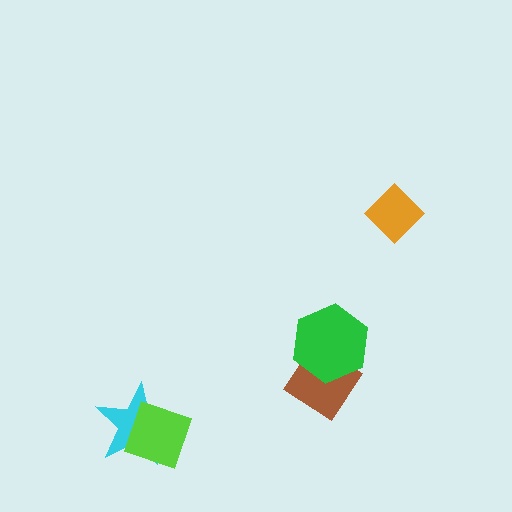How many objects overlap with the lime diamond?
1 object overlaps with the lime diamond.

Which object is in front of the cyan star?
The lime diamond is in front of the cyan star.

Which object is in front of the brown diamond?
The green hexagon is in front of the brown diamond.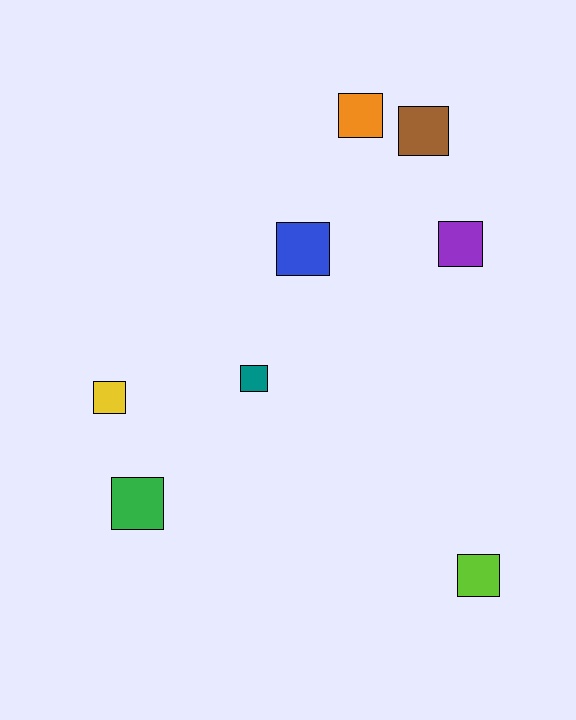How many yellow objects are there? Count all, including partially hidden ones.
There is 1 yellow object.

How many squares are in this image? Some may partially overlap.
There are 8 squares.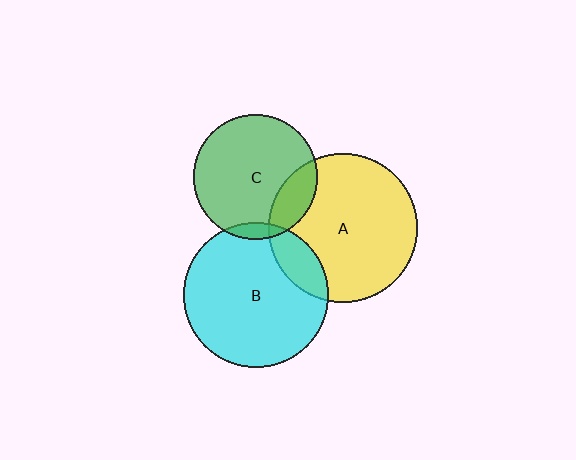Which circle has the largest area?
Circle A (yellow).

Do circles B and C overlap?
Yes.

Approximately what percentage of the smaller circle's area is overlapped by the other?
Approximately 5%.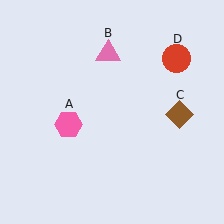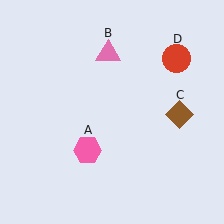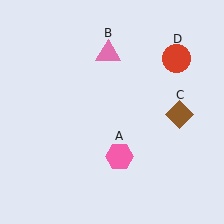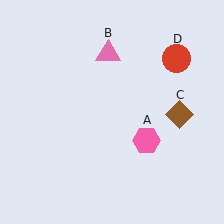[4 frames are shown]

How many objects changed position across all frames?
1 object changed position: pink hexagon (object A).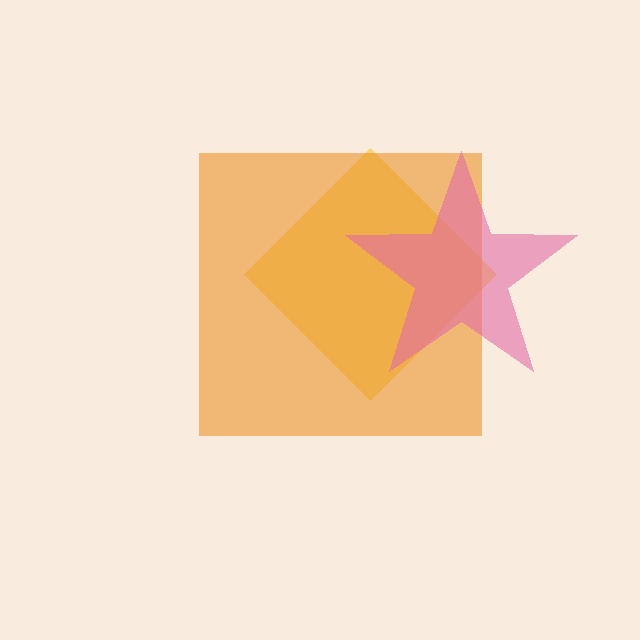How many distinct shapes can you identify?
There are 3 distinct shapes: a yellow diamond, an orange square, a pink star.